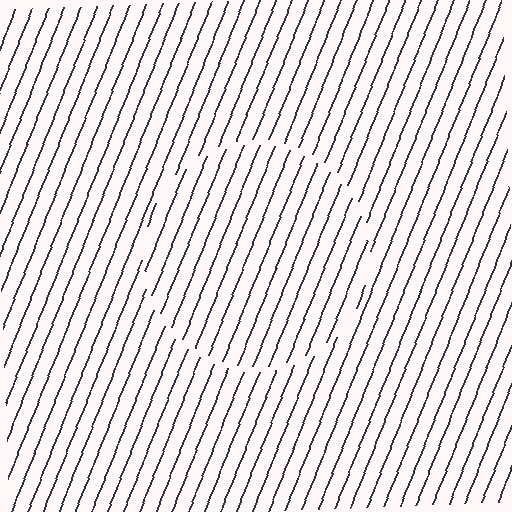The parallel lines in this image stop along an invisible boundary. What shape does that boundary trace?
An illusory circle. The interior of the shape contains the same grating, shifted by half a period — the contour is defined by the phase discontinuity where line-ends from the inner and outer gratings abut.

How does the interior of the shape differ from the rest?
The interior of the shape contains the same grating, shifted by half a period — the contour is defined by the phase discontinuity where line-ends from the inner and outer gratings abut.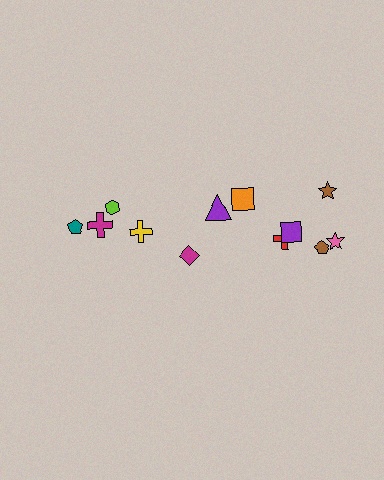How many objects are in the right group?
There are 7 objects.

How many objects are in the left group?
There are 5 objects.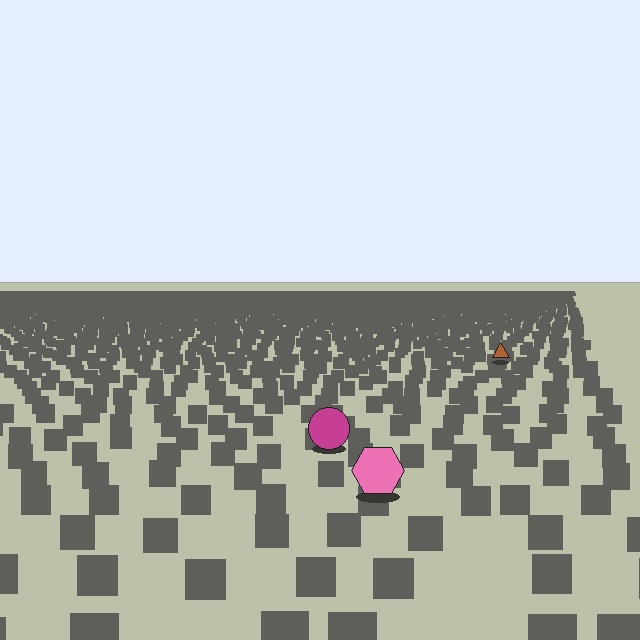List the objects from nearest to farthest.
From nearest to farthest: the pink hexagon, the magenta circle, the brown triangle.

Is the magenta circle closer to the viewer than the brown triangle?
Yes. The magenta circle is closer — you can tell from the texture gradient: the ground texture is coarser near it.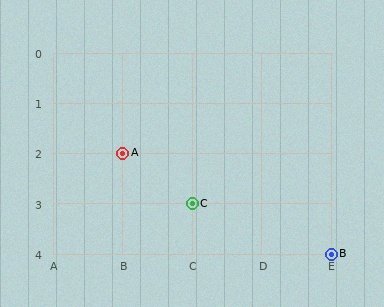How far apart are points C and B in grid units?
Points C and B are 2 columns and 1 row apart (about 2.2 grid units diagonally).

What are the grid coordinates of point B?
Point B is at grid coordinates (E, 4).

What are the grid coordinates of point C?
Point C is at grid coordinates (C, 3).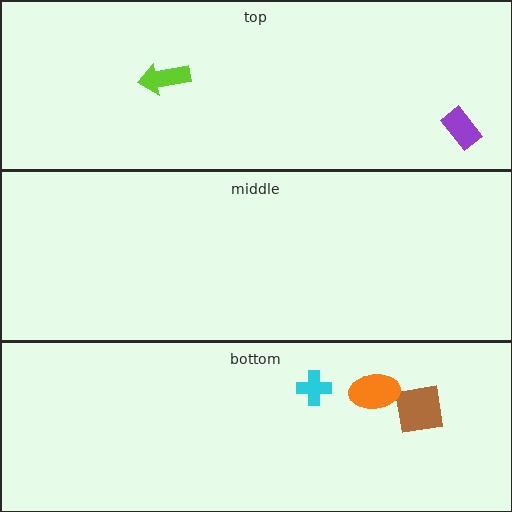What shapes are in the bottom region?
The brown square, the cyan cross, the orange ellipse.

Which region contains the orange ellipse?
The bottom region.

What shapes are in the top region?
The lime arrow, the purple rectangle.